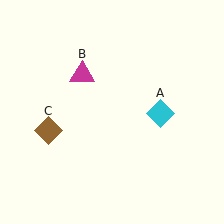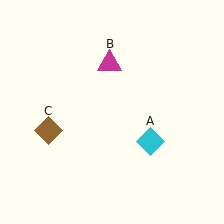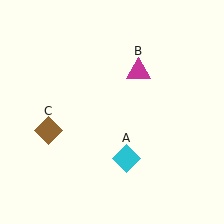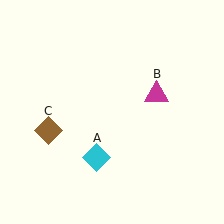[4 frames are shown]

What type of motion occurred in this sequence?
The cyan diamond (object A), magenta triangle (object B) rotated clockwise around the center of the scene.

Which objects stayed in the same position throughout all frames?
Brown diamond (object C) remained stationary.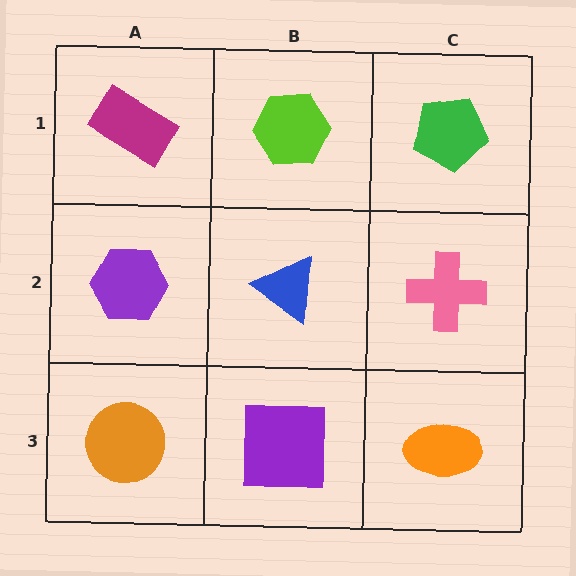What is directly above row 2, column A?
A magenta rectangle.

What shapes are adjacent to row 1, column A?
A purple hexagon (row 2, column A), a lime hexagon (row 1, column B).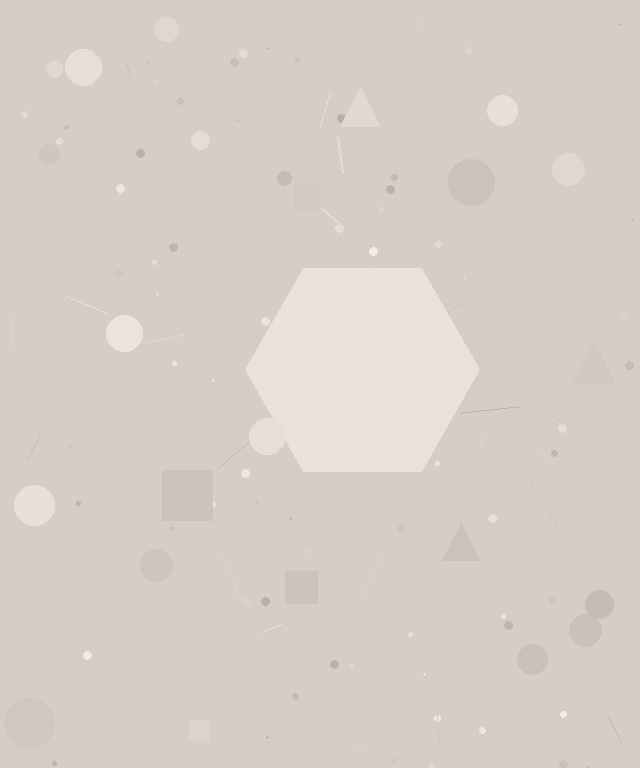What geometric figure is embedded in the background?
A hexagon is embedded in the background.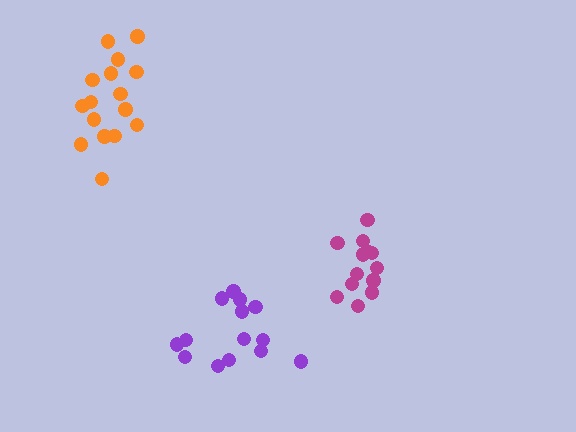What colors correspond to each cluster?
The clusters are colored: magenta, orange, purple.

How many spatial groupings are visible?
There are 3 spatial groupings.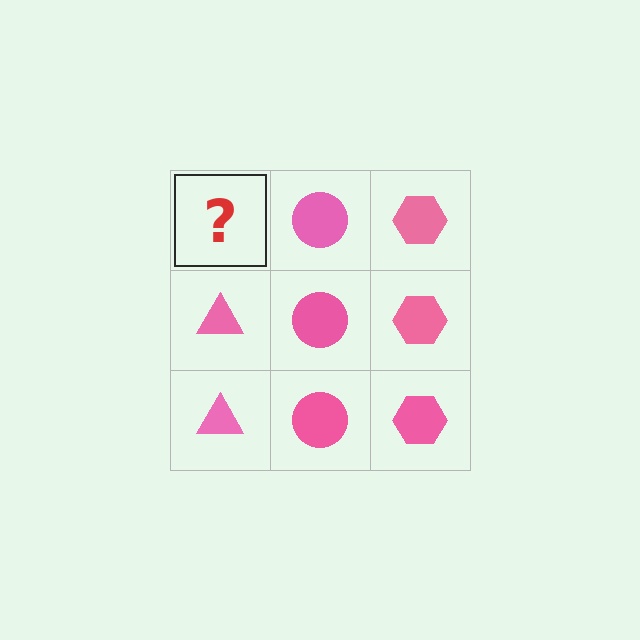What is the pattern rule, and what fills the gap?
The rule is that each column has a consistent shape. The gap should be filled with a pink triangle.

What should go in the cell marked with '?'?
The missing cell should contain a pink triangle.